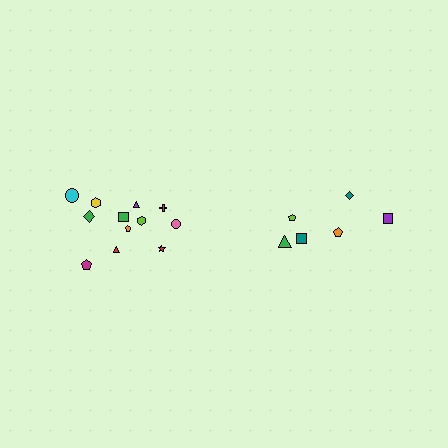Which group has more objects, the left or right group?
The left group.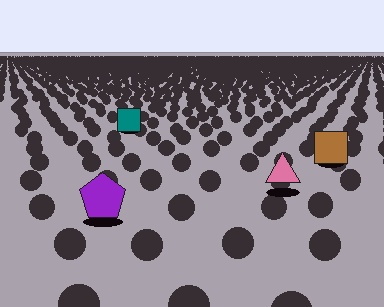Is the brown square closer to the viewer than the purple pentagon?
No. The purple pentagon is closer — you can tell from the texture gradient: the ground texture is coarser near it.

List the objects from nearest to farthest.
From nearest to farthest: the purple pentagon, the pink triangle, the brown square, the teal square.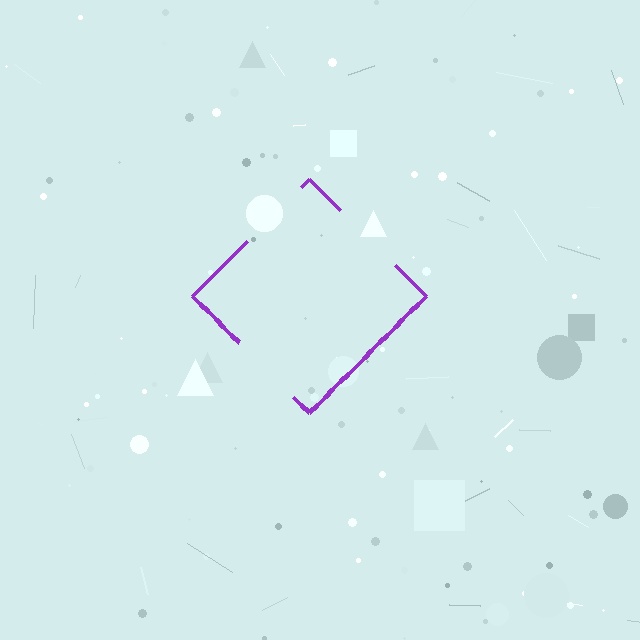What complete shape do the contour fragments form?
The contour fragments form a diamond.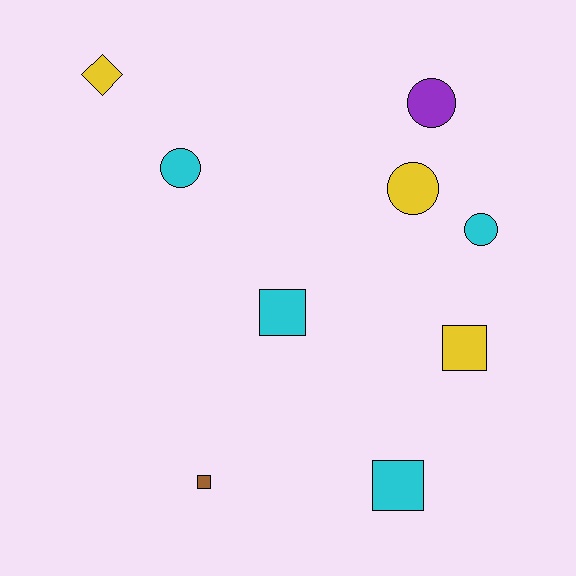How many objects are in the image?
There are 9 objects.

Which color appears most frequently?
Cyan, with 4 objects.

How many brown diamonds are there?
There are no brown diamonds.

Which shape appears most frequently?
Circle, with 4 objects.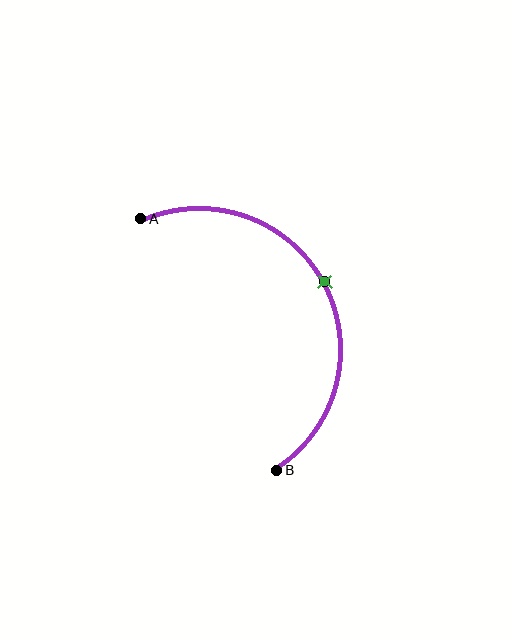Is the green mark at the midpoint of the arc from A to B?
Yes. The green mark lies on the arc at equal arc-length from both A and B — it is the arc midpoint.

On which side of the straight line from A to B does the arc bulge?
The arc bulges to the right of the straight line connecting A and B.